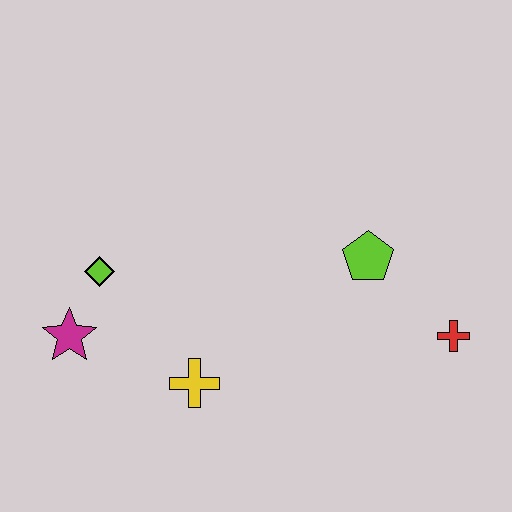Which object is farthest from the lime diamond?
The red cross is farthest from the lime diamond.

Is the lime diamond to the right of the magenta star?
Yes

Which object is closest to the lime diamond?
The magenta star is closest to the lime diamond.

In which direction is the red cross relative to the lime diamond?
The red cross is to the right of the lime diamond.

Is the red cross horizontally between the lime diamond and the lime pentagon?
No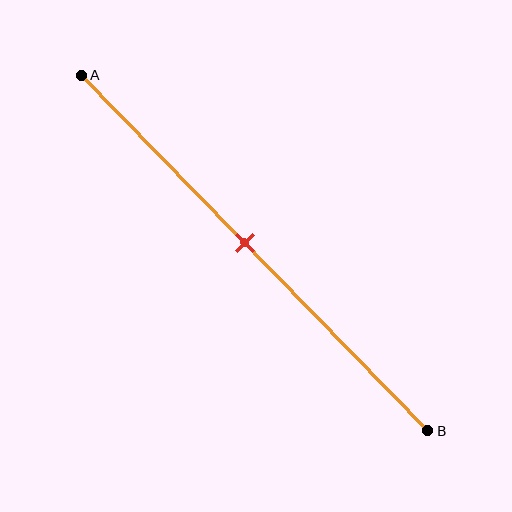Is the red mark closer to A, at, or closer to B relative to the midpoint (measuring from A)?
The red mark is approximately at the midpoint of segment AB.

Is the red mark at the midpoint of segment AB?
Yes, the mark is approximately at the midpoint.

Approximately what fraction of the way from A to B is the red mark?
The red mark is approximately 45% of the way from A to B.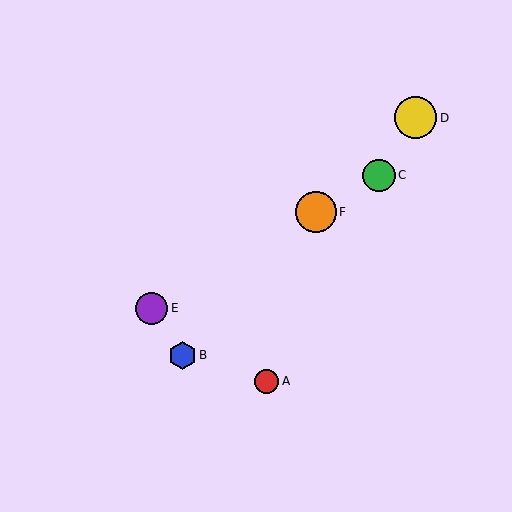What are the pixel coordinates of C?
Object C is at (379, 175).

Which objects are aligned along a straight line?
Objects C, E, F are aligned along a straight line.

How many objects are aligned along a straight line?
3 objects (C, E, F) are aligned along a straight line.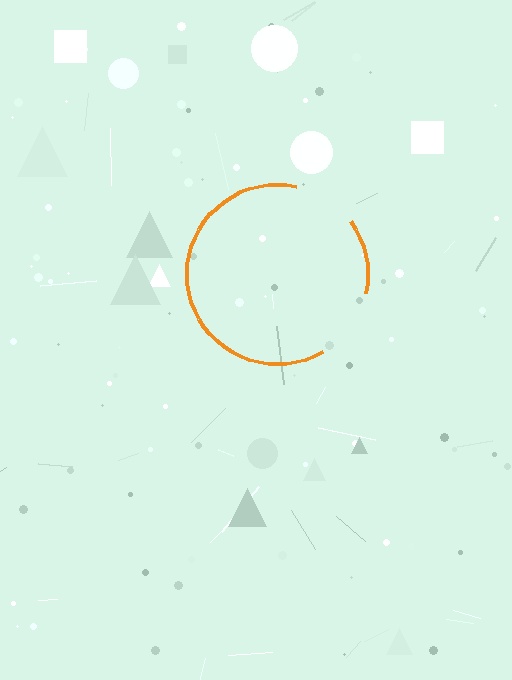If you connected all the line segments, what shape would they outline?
They would outline a circle.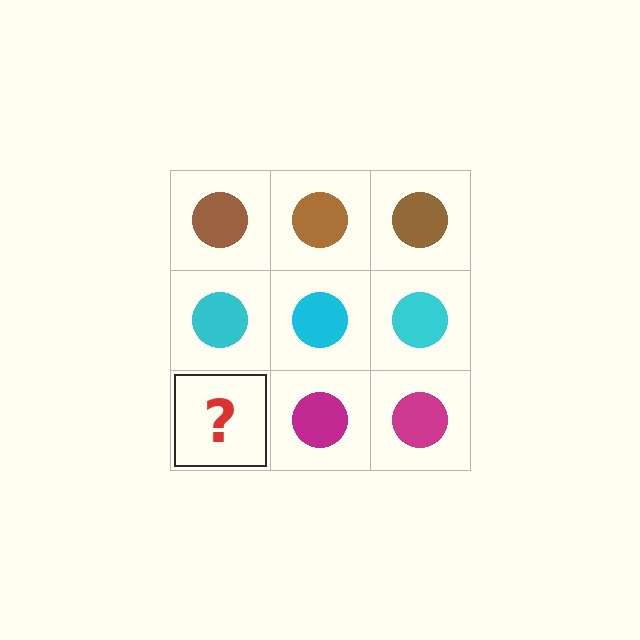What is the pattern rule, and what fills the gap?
The rule is that each row has a consistent color. The gap should be filled with a magenta circle.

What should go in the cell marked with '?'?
The missing cell should contain a magenta circle.